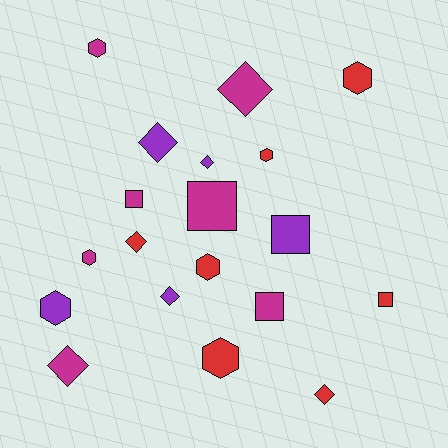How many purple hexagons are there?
There is 1 purple hexagon.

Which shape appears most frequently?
Diamond, with 7 objects.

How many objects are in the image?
There are 19 objects.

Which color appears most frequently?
Red, with 7 objects.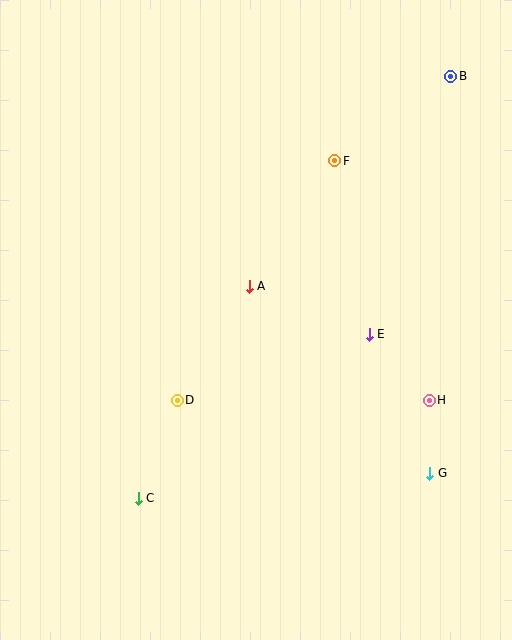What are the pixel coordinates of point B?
Point B is at (451, 76).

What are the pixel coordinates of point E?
Point E is at (369, 334).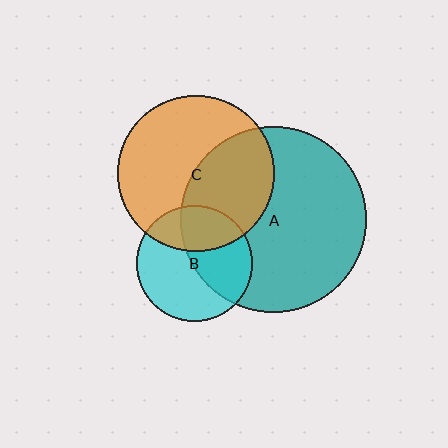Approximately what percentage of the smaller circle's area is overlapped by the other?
Approximately 45%.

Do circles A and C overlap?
Yes.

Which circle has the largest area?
Circle A (teal).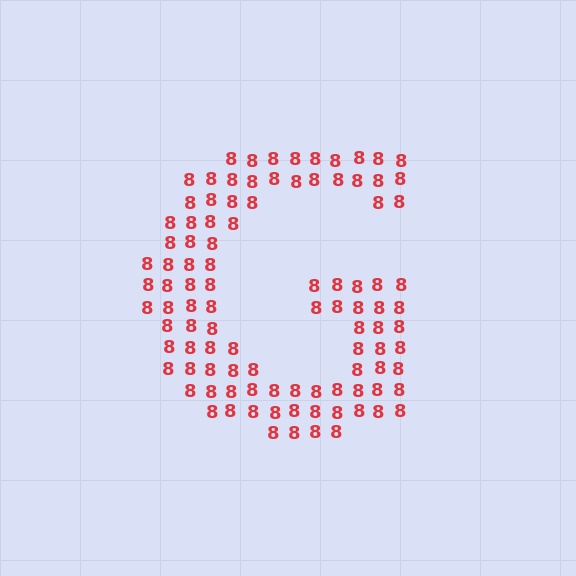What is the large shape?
The large shape is the letter G.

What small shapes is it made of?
It is made of small digit 8's.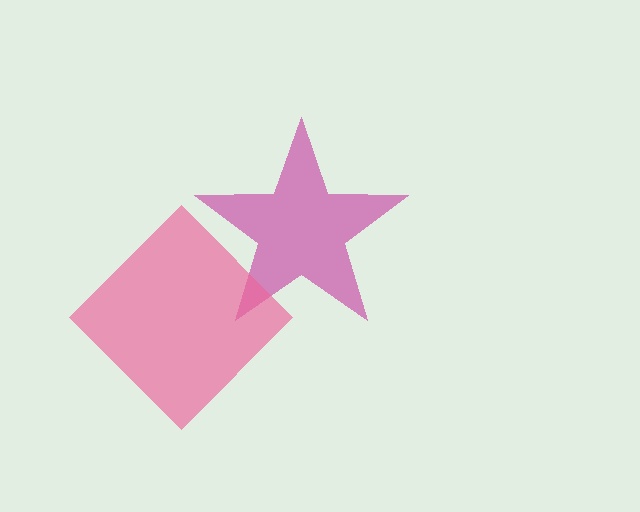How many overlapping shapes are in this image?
There are 2 overlapping shapes in the image.